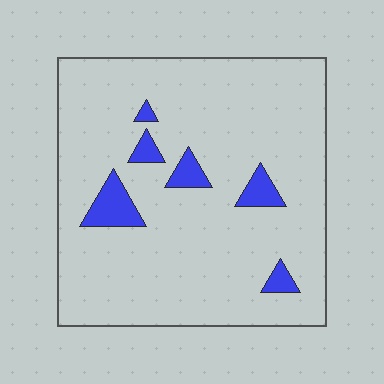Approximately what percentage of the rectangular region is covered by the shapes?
Approximately 10%.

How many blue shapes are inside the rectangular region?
6.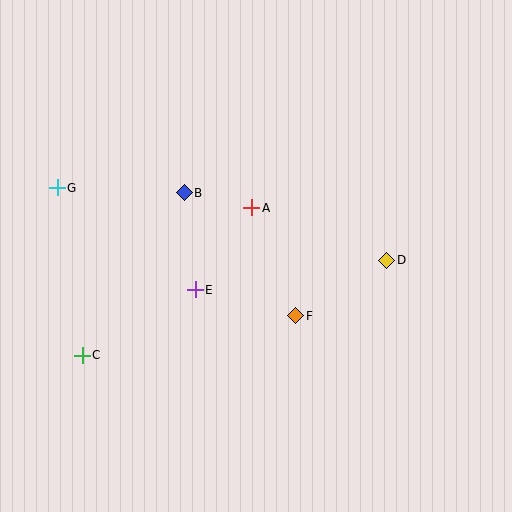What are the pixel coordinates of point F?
Point F is at (296, 316).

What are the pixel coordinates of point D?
Point D is at (387, 260).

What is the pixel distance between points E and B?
The distance between E and B is 98 pixels.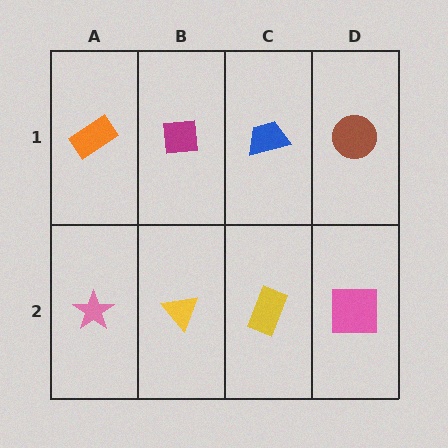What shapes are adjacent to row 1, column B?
A yellow triangle (row 2, column B), an orange rectangle (row 1, column A), a blue trapezoid (row 1, column C).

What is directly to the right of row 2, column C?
A pink square.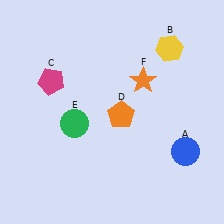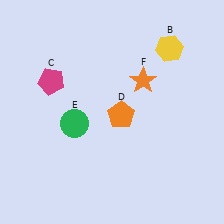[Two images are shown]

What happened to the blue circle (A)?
The blue circle (A) was removed in Image 2. It was in the bottom-right area of Image 1.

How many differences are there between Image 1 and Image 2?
There is 1 difference between the two images.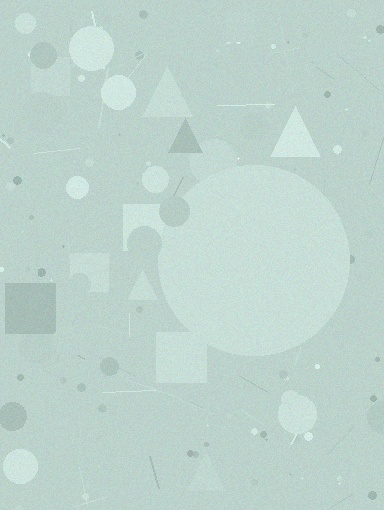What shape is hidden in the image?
A circle is hidden in the image.